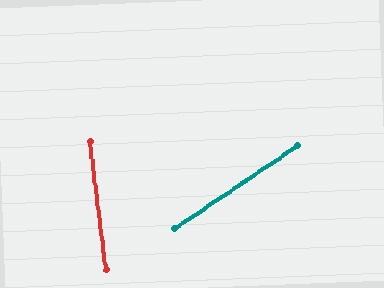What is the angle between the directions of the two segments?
Approximately 63 degrees.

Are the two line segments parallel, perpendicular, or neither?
Neither parallel nor perpendicular — they differ by about 63°.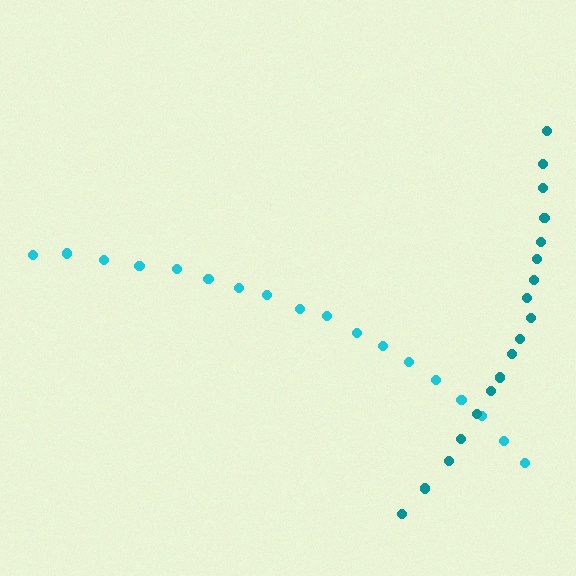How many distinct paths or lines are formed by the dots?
There are 2 distinct paths.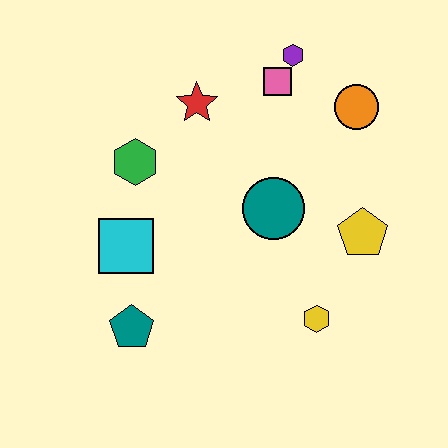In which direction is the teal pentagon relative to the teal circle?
The teal pentagon is to the left of the teal circle.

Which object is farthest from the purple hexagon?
The teal pentagon is farthest from the purple hexagon.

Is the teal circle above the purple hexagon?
No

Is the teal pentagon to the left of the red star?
Yes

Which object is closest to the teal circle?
The yellow pentagon is closest to the teal circle.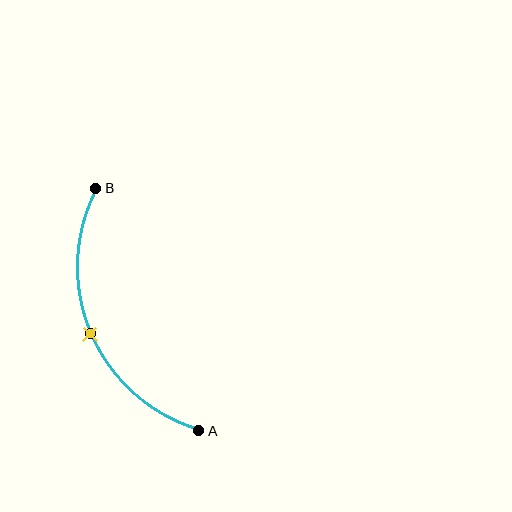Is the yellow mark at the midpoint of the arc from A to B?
Yes. The yellow mark lies on the arc at equal arc-length from both A and B — it is the arc midpoint.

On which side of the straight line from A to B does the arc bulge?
The arc bulges to the left of the straight line connecting A and B.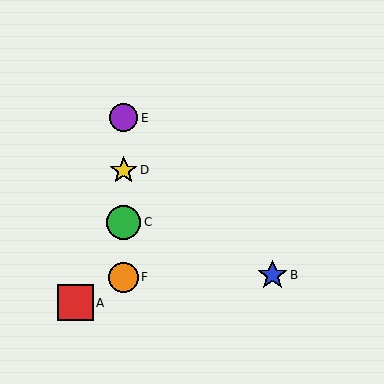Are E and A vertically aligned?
No, E is at x≈124 and A is at x≈75.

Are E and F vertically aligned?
Yes, both are at x≈124.